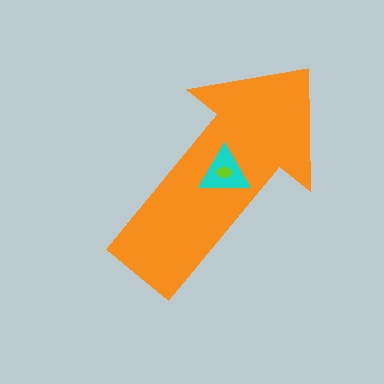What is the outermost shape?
The orange arrow.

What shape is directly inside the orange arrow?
The cyan triangle.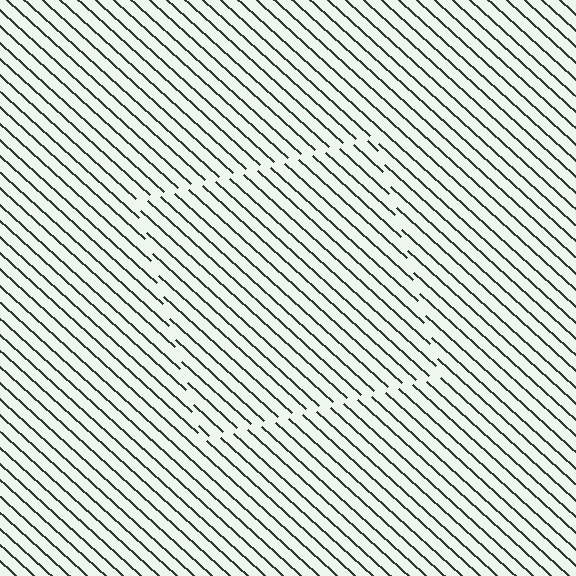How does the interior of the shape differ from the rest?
The interior of the shape contains the same grating, shifted by half a period — the contour is defined by the phase discontinuity where line-ends from the inner and outer gratings abut.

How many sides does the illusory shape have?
4 sides — the line-ends trace a square.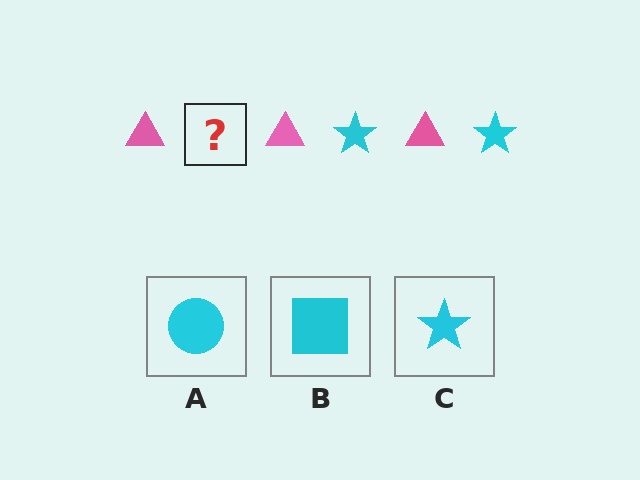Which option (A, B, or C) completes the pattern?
C.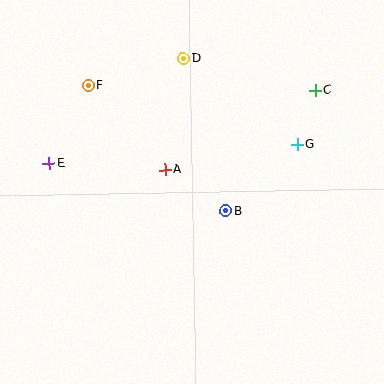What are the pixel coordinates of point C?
Point C is at (315, 90).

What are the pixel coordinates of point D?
Point D is at (183, 59).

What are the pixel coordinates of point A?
Point A is at (165, 170).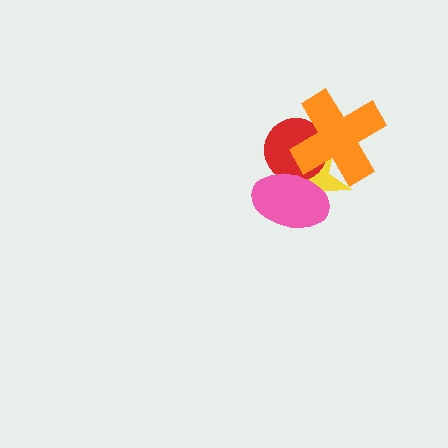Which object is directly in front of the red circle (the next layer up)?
The orange cross is directly in front of the red circle.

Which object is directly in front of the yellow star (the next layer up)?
The red circle is directly in front of the yellow star.